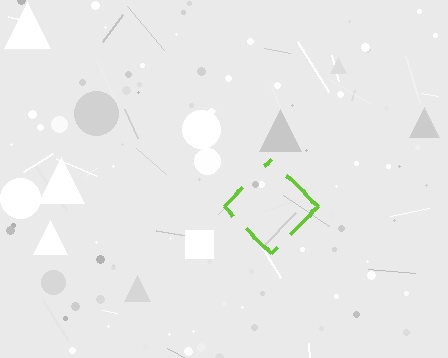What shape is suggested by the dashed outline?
The dashed outline suggests a diamond.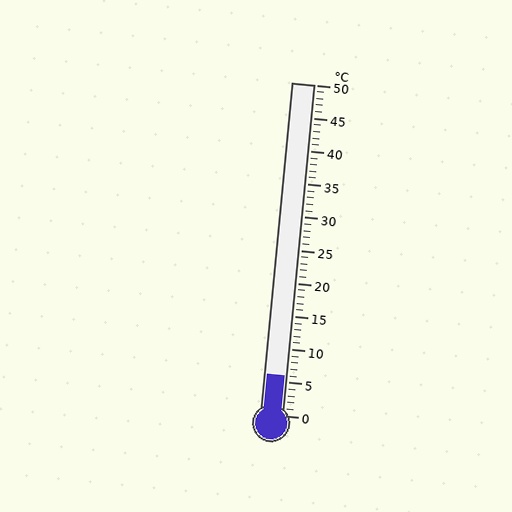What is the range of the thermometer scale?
The thermometer scale ranges from 0°C to 50°C.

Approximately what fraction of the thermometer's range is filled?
The thermometer is filled to approximately 10% of its range.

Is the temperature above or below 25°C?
The temperature is below 25°C.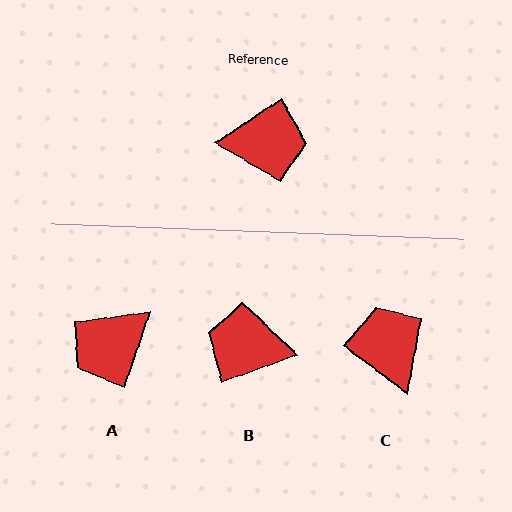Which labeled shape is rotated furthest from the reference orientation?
B, about 166 degrees away.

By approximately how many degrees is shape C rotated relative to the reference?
Approximately 110 degrees counter-clockwise.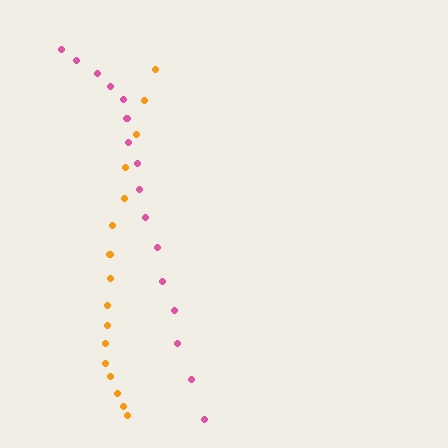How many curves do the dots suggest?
There are 2 distinct paths.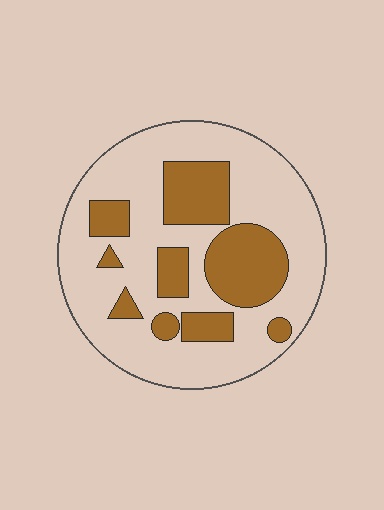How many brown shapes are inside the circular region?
9.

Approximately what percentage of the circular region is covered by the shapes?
Approximately 30%.